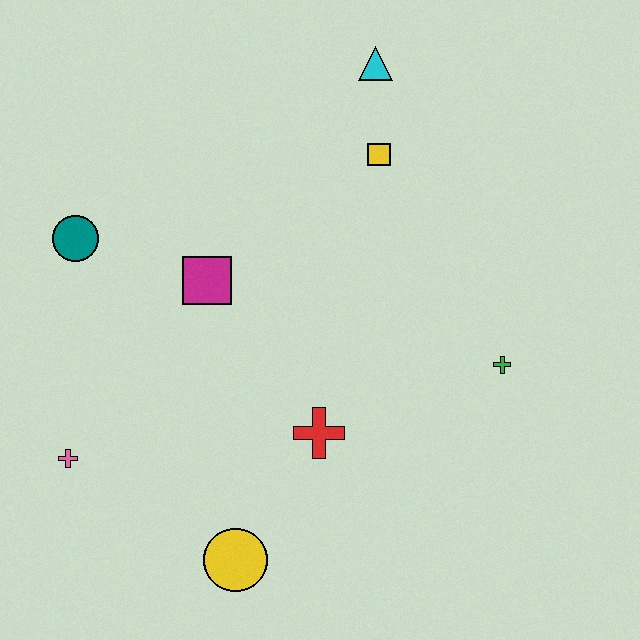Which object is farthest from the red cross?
The cyan triangle is farthest from the red cross.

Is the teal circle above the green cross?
Yes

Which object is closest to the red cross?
The yellow circle is closest to the red cross.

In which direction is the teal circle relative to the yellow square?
The teal circle is to the left of the yellow square.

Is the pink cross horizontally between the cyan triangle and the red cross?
No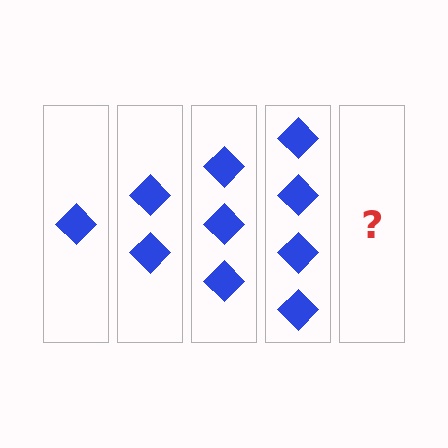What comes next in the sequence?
The next element should be 5 diamonds.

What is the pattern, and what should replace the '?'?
The pattern is that each step adds one more diamond. The '?' should be 5 diamonds.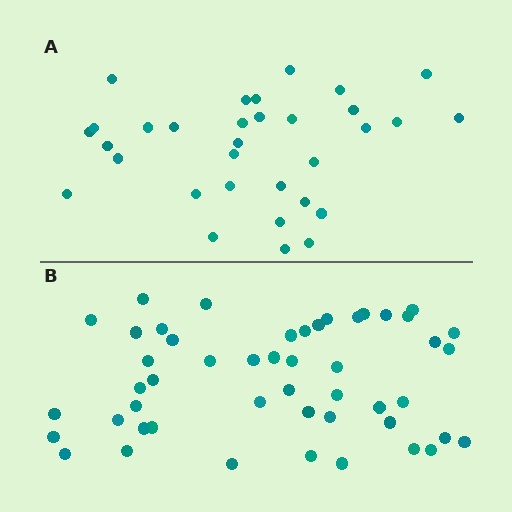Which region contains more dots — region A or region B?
Region B (the bottom region) has more dots.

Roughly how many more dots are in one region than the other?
Region B has approximately 15 more dots than region A.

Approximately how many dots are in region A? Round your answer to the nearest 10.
About 30 dots. (The exact count is 32, which rounds to 30.)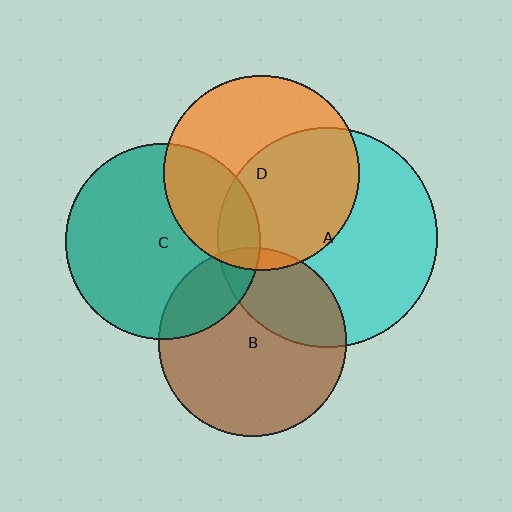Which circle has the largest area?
Circle A (cyan).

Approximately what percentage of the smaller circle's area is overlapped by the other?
Approximately 5%.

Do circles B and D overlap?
Yes.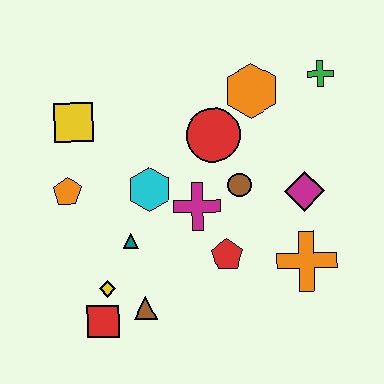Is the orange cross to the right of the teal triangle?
Yes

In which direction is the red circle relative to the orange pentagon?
The red circle is to the right of the orange pentagon.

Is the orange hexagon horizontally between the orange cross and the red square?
Yes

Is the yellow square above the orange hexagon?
No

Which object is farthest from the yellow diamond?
The green cross is farthest from the yellow diamond.